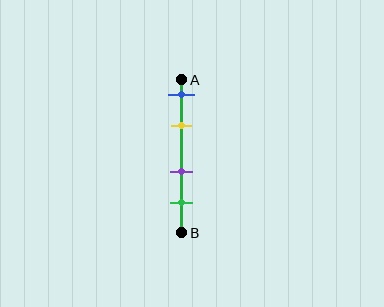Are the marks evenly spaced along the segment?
No, the marks are not evenly spaced.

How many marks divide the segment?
There are 4 marks dividing the segment.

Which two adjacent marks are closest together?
The blue and yellow marks are the closest adjacent pair.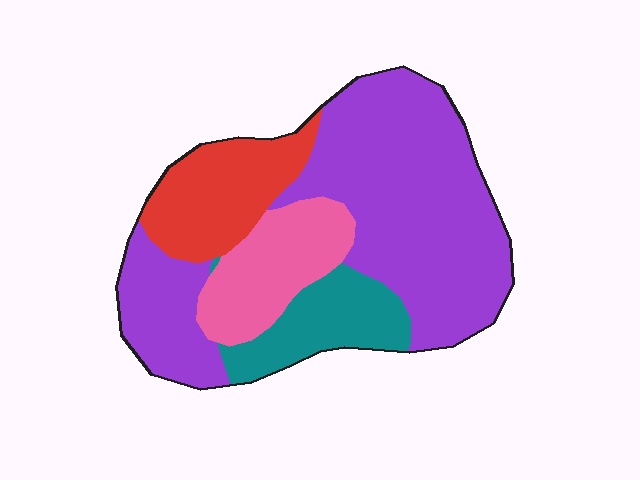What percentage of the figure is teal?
Teal takes up about one eighth (1/8) of the figure.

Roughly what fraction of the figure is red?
Red takes up about one sixth (1/6) of the figure.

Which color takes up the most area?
Purple, at roughly 55%.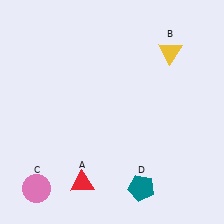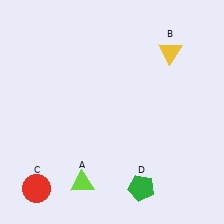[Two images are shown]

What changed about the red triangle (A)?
In Image 1, A is red. In Image 2, it changed to lime.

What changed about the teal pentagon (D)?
In Image 1, D is teal. In Image 2, it changed to green.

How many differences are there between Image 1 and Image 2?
There are 3 differences between the two images.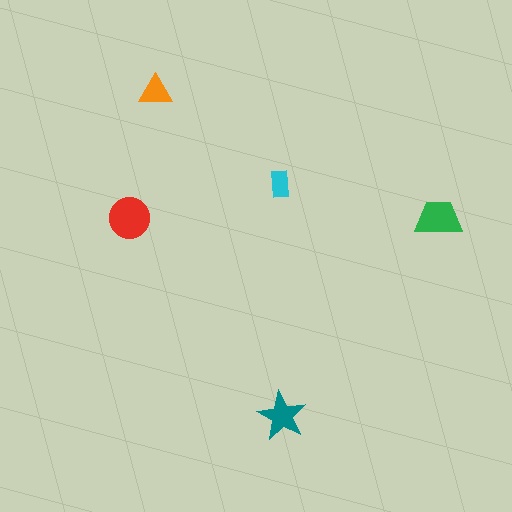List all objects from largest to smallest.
The red circle, the green trapezoid, the teal star, the orange triangle, the cyan rectangle.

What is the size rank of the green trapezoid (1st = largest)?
2nd.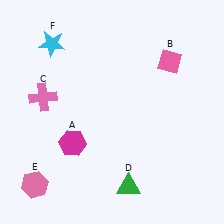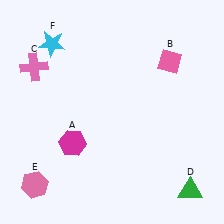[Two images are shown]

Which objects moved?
The objects that moved are: the pink cross (C), the green triangle (D).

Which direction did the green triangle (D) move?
The green triangle (D) moved right.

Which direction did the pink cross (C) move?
The pink cross (C) moved up.